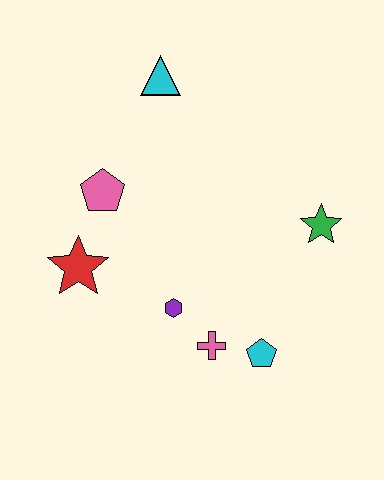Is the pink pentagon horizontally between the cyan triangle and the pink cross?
No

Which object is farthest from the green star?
The red star is farthest from the green star.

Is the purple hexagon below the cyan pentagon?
No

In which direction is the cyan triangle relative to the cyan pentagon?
The cyan triangle is above the cyan pentagon.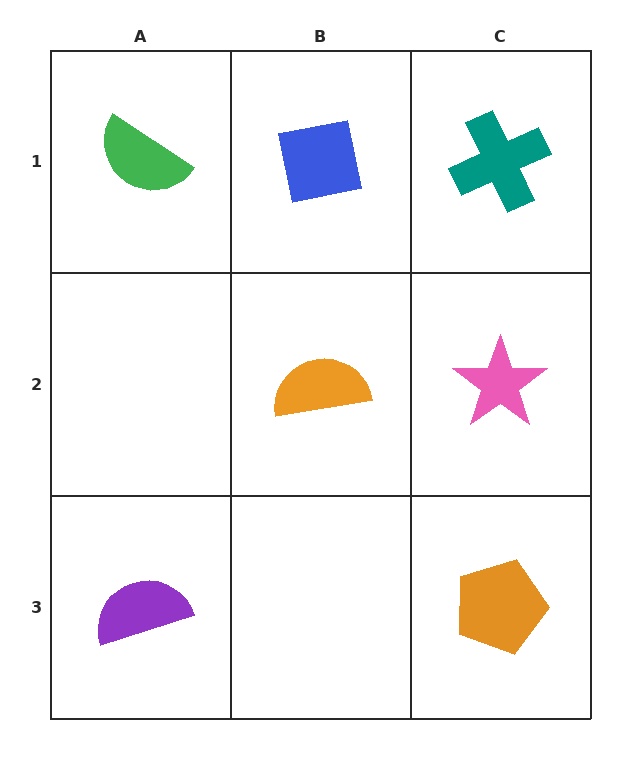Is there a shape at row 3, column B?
No, that cell is empty.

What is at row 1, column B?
A blue square.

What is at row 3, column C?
An orange pentagon.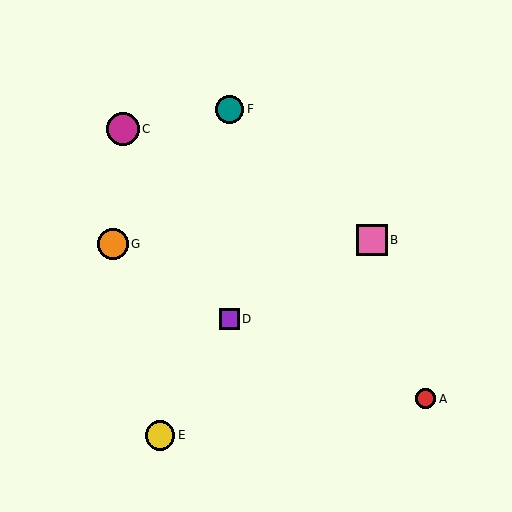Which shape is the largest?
The magenta circle (labeled C) is the largest.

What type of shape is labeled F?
Shape F is a teal circle.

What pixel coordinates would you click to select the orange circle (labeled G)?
Click at (113, 244) to select the orange circle G.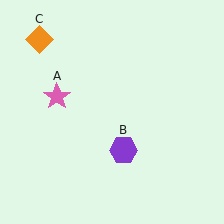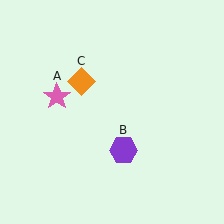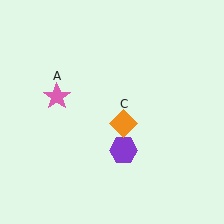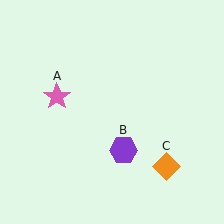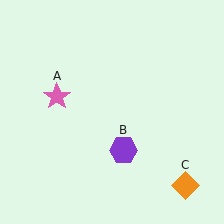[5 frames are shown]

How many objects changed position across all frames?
1 object changed position: orange diamond (object C).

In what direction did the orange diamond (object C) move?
The orange diamond (object C) moved down and to the right.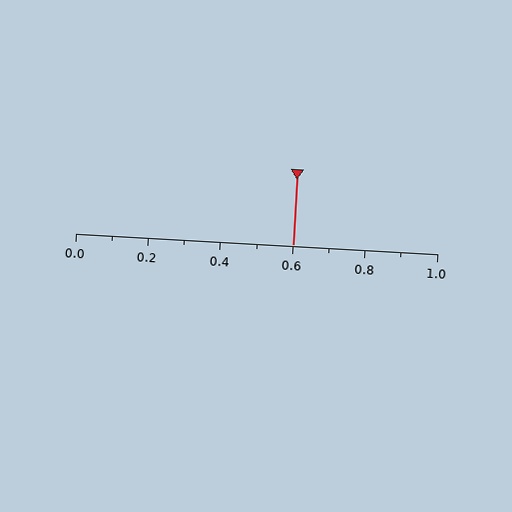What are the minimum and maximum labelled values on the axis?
The axis runs from 0.0 to 1.0.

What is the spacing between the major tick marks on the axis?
The major ticks are spaced 0.2 apart.